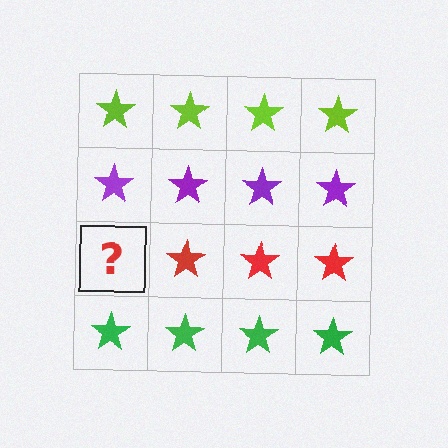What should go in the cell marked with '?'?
The missing cell should contain a red star.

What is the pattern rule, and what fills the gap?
The rule is that each row has a consistent color. The gap should be filled with a red star.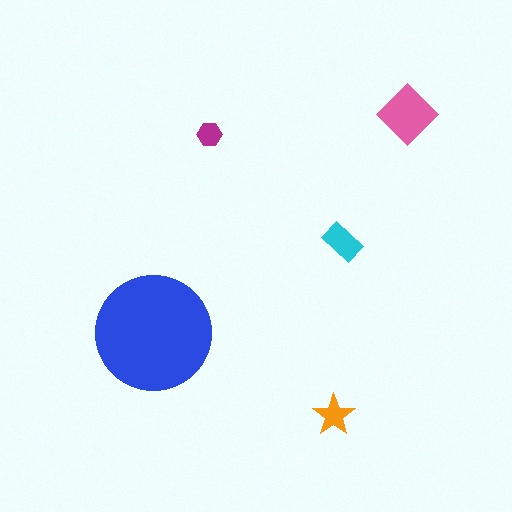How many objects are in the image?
There are 5 objects in the image.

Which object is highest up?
The pink diamond is topmost.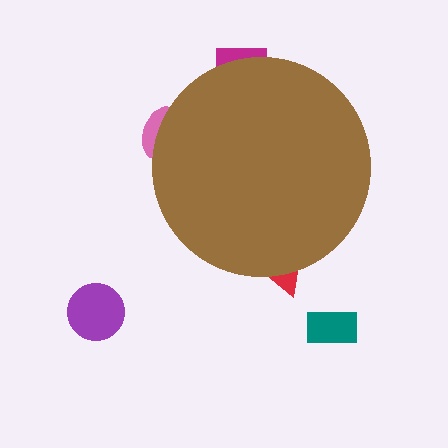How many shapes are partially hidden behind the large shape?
3 shapes are partially hidden.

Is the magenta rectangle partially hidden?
Yes, the magenta rectangle is partially hidden behind the brown circle.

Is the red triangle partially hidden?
Yes, the red triangle is partially hidden behind the brown circle.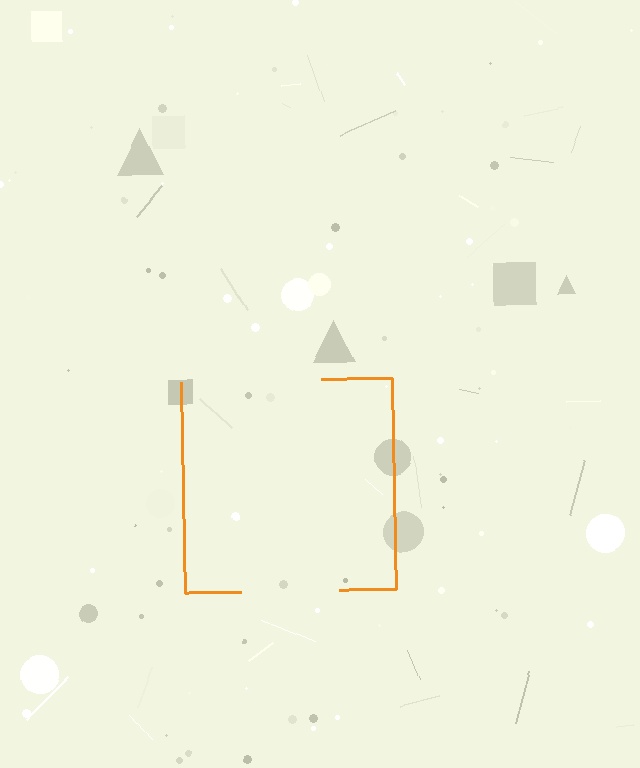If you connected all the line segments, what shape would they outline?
They would outline a square.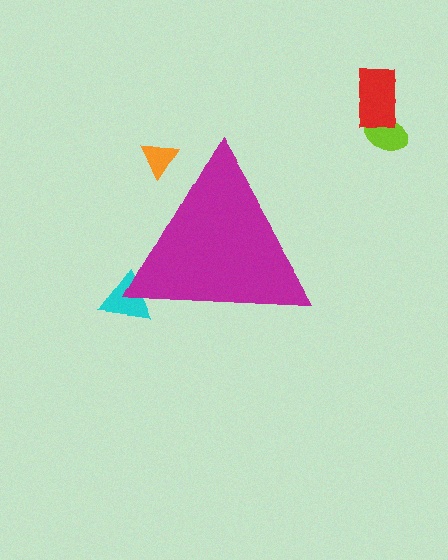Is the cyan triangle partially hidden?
Yes, the cyan triangle is partially hidden behind the magenta triangle.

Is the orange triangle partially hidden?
Yes, the orange triangle is partially hidden behind the magenta triangle.